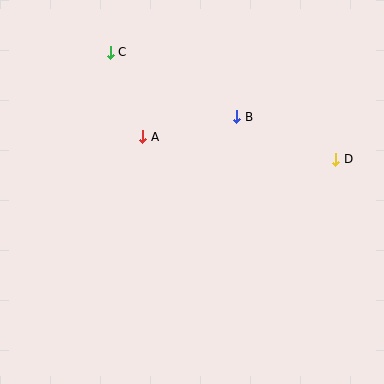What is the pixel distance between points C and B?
The distance between C and B is 142 pixels.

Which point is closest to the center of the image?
Point A at (143, 137) is closest to the center.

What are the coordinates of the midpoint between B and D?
The midpoint between B and D is at (286, 138).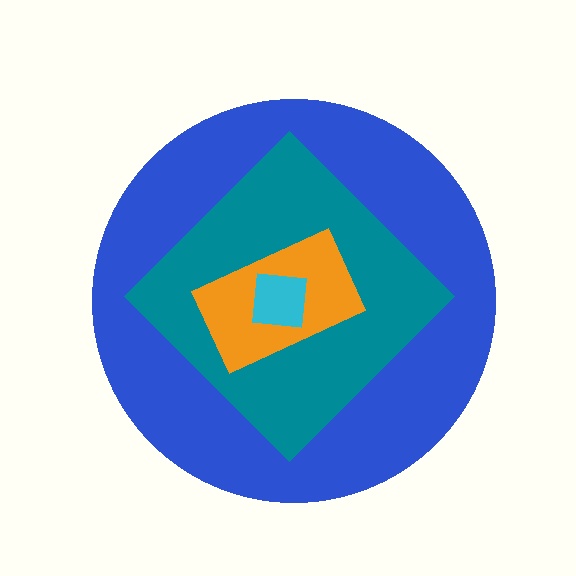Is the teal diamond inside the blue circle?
Yes.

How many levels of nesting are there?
4.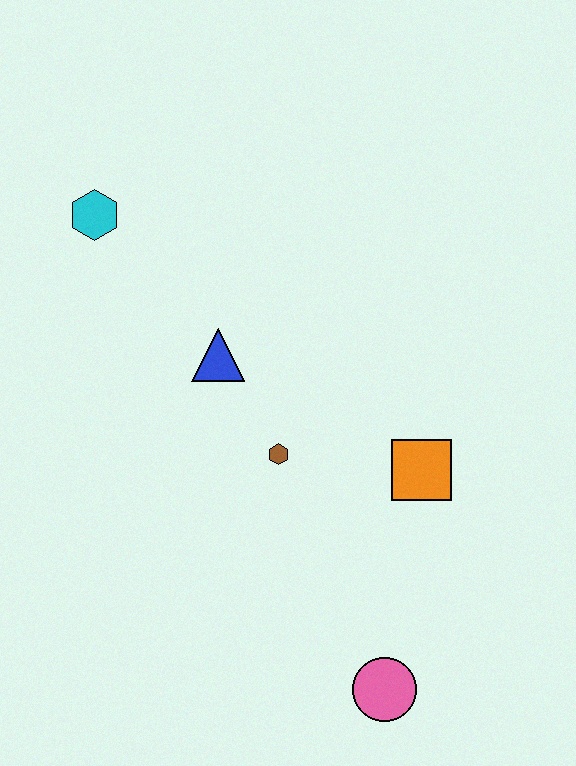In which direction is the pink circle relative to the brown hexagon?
The pink circle is below the brown hexagon.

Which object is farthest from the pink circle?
The cyan hexagon is farthest from the pink circle.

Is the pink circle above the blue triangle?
No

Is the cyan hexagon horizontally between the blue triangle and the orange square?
No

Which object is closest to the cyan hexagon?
The blue triangle is closest to the cyan hexagon.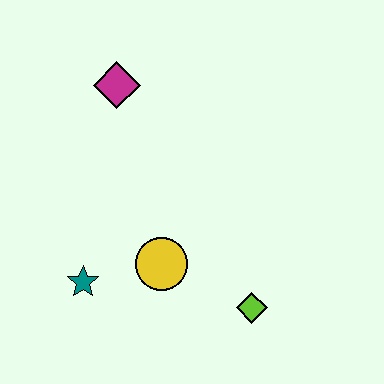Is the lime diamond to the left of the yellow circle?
No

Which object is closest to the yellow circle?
The teal star is closest to the yellow circle.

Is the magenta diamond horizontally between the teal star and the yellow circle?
Yes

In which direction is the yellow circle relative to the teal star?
The yellow circle is to the right of the teal star.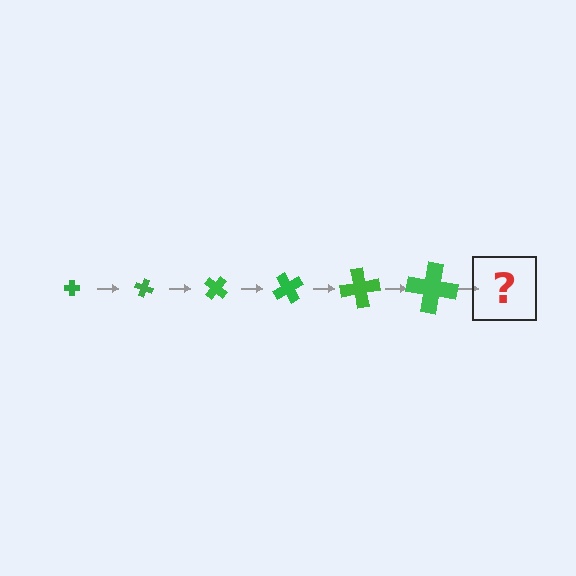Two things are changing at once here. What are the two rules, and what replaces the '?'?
The two rules are that the cross grows larger each step and it rotates 20 degrees each step. The '?' should be a cross, larger than the previous one and rotated 120 degrees from the start.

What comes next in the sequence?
The next element should be a cross, larger than the previous one and rotated 120 degrees from the start.